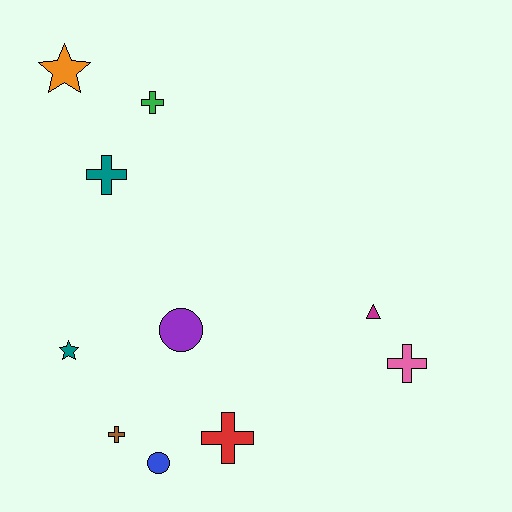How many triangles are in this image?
There is 1 triangle.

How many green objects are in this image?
There is 1 green object.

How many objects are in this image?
There are 10 objects.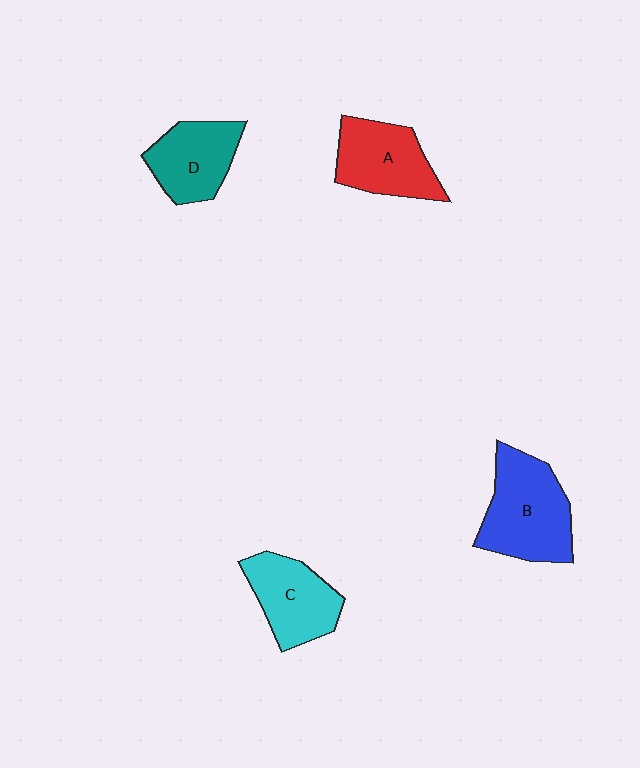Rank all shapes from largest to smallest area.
From largest to smallest: B (blue), A (red), C (cyan), D (teal).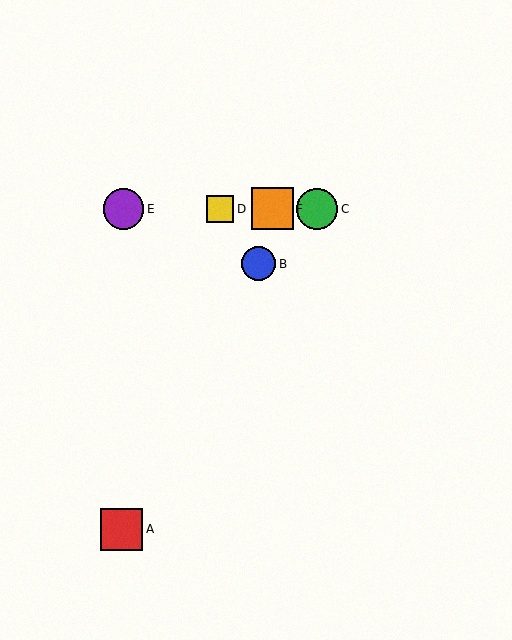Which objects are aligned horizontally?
Objects C, D, E, F are aligned horizontally.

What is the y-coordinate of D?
Object D is at y≈209.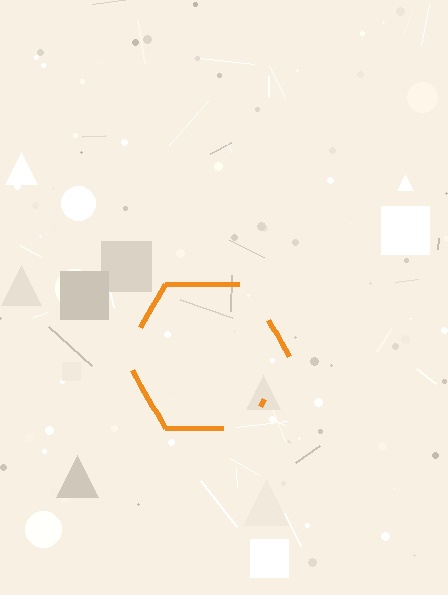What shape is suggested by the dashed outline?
The dashed outline suggests a hexagon.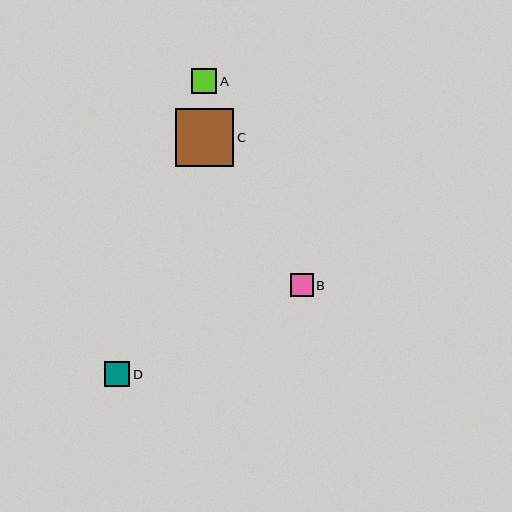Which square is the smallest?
Square B is the smallest with a size of approximately 22 pixels.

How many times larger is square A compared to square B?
Square A is approximately 1.1 times the size of square B.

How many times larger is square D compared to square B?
Square D is approximately 1.1 times the size of square B.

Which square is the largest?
Square C is the largest with a size of approximately 58 pixels.